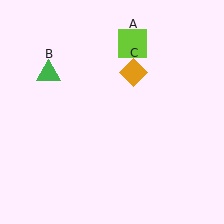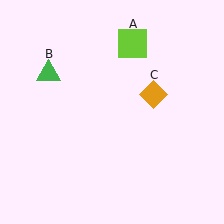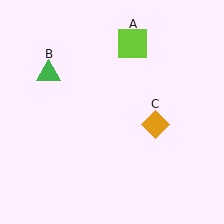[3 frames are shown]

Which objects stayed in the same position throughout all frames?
Lime square (object A) and green triangle (object B) remained stationary.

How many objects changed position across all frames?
1 object changed position: orange diamond (object C).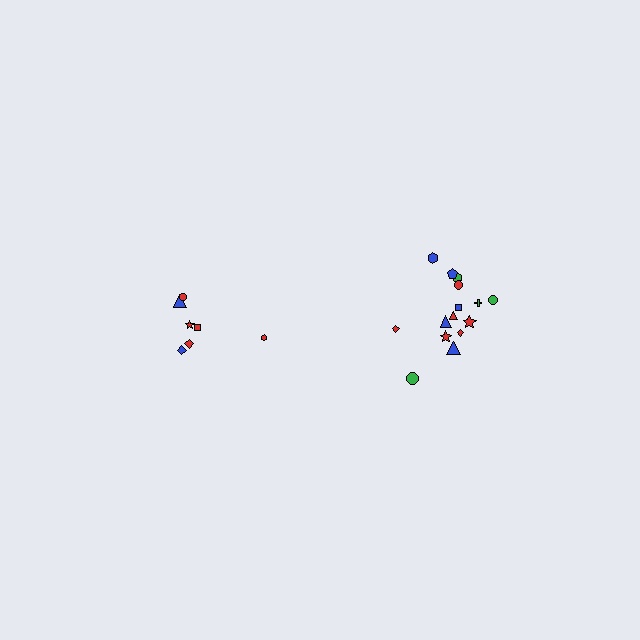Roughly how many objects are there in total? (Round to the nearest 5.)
Roughly 20 objects in total.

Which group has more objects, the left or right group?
The right group.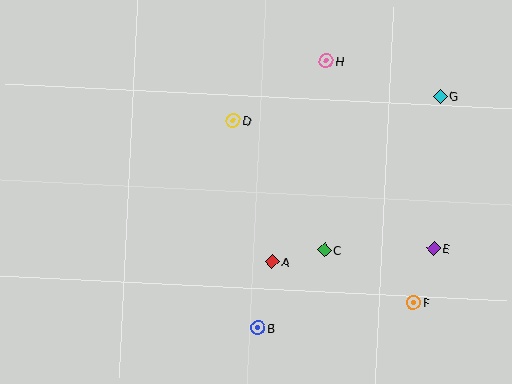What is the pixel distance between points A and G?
The distance between A and G is 236 pixels.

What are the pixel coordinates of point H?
Point H is at (326, 61).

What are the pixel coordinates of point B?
Point B is at (258, 328).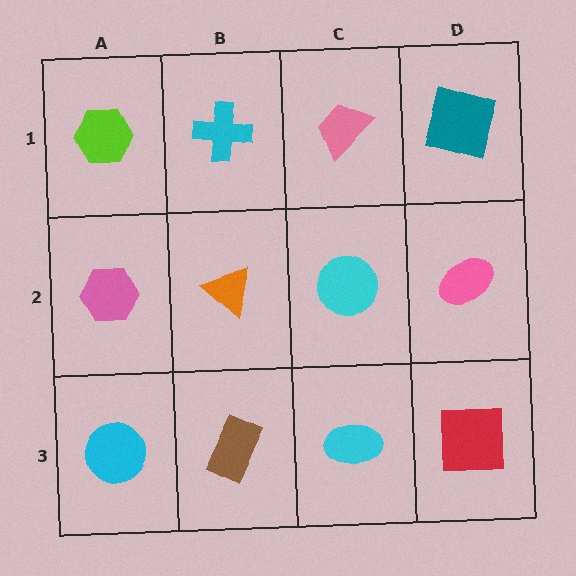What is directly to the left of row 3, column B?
A cyan circle.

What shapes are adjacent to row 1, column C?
A cyan circle (row 2, column C), a cyan cross (row 1, column B), a teal square (row 1, column D).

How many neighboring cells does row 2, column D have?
3.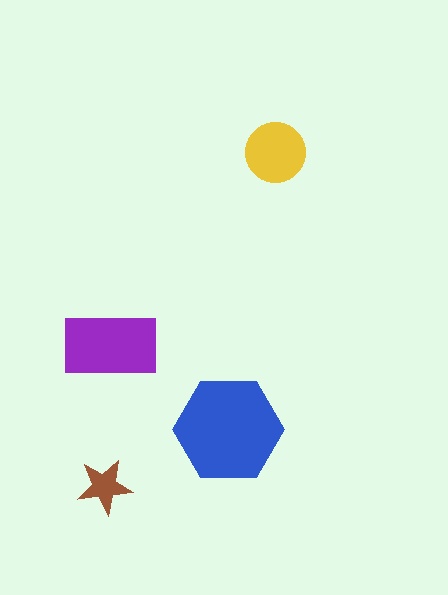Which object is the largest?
The blue hexagon.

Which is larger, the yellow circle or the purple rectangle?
The purple rectangle.